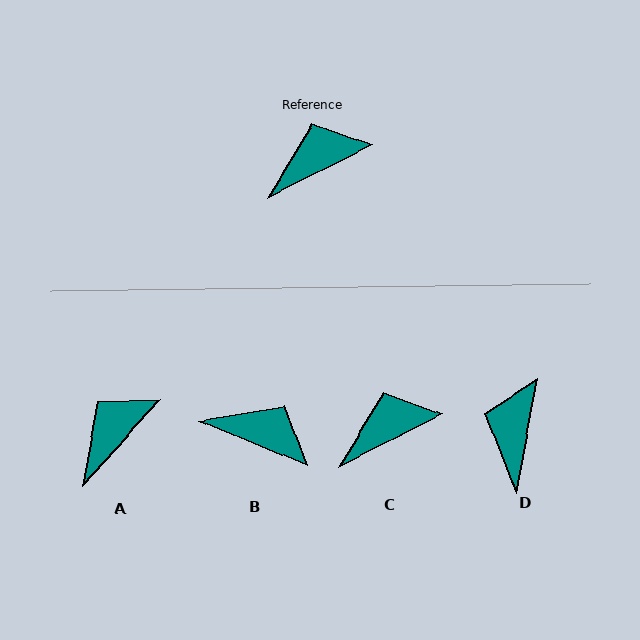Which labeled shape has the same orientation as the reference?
C.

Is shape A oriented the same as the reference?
No, it is off by about 21 degrees.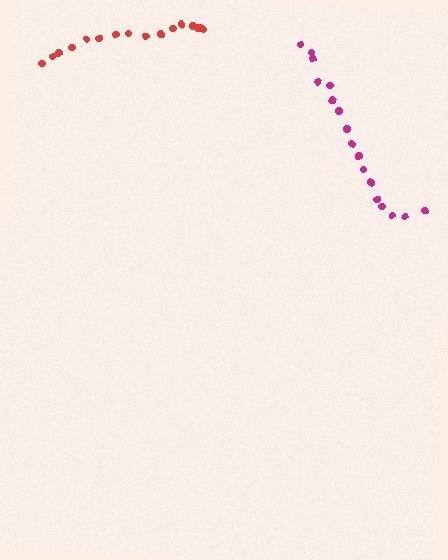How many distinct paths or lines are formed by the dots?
There are 2 distinct paths.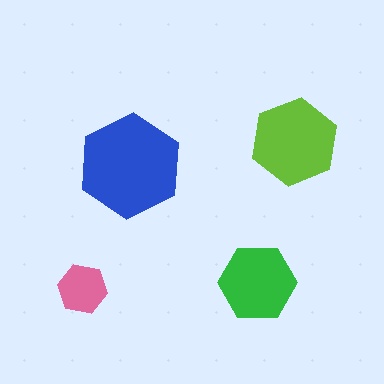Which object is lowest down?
The pink hexagon is bottommost.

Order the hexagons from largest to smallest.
the blue one, the lime one, the green one, the pink one.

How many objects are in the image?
There are 4 objects in the image.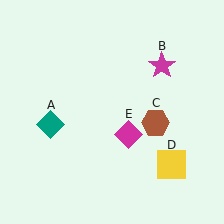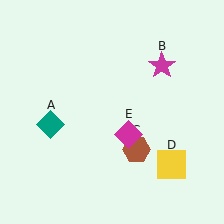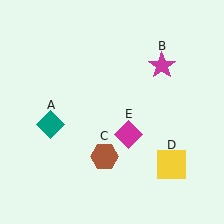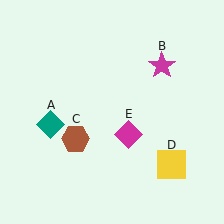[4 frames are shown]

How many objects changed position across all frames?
1 object changed position: brown hexagon (object C).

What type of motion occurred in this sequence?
The brown hexagon (object C) rotated clockwise around the center of the scene.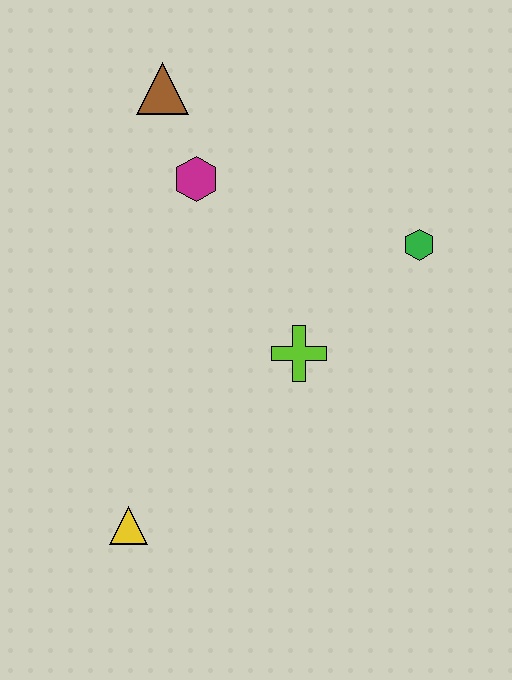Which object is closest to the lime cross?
The green hexagon is closest to the lime cross.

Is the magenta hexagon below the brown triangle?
Yes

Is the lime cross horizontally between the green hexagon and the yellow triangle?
Yes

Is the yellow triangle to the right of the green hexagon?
No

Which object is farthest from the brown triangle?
The yellow triangle is farthest from the brown triangle.